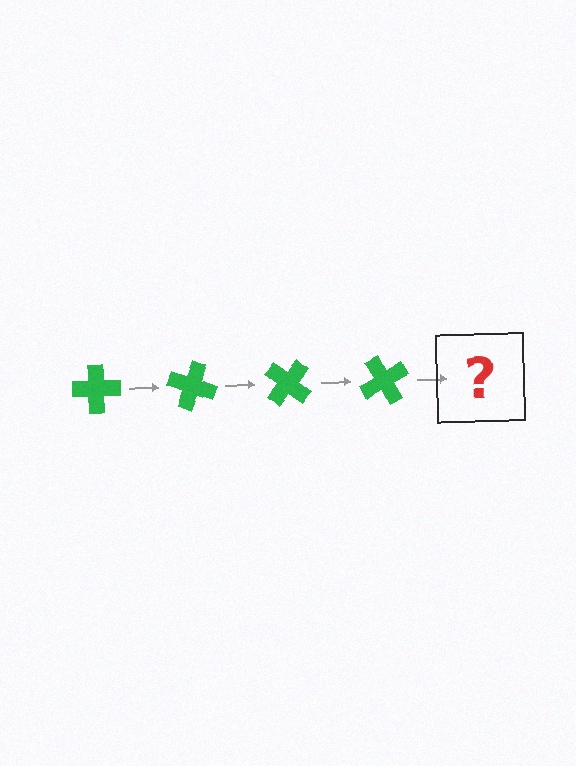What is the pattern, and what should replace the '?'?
The pattern is that the cross rotates 20 degrees each step. The '?' should be a green cross rotated 80 degrees.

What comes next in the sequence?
The next element should be a green cross rotated 80 degrees.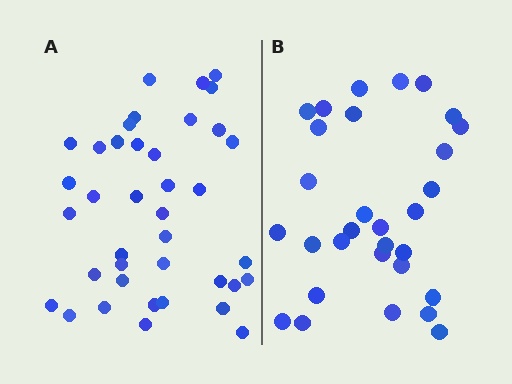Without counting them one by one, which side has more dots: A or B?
Region A (the left region) has more dots.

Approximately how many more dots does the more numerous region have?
Region A has roughly 8 or so more dots than region B.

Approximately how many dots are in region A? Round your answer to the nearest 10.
About 40 dots. (The exact count is 39, which rounds to 40.)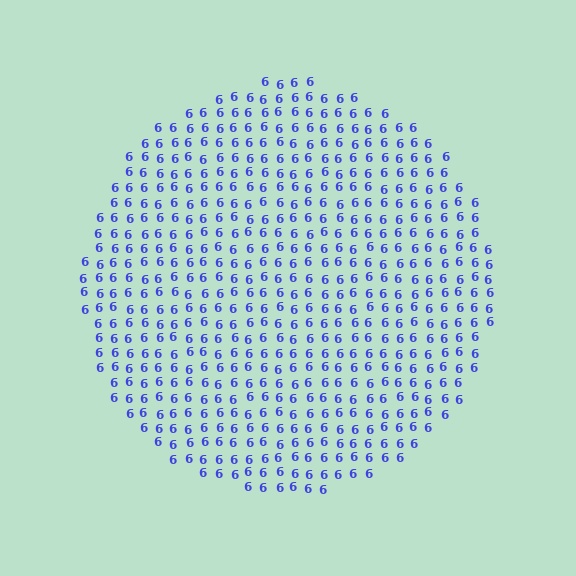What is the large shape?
The large shape is a circle.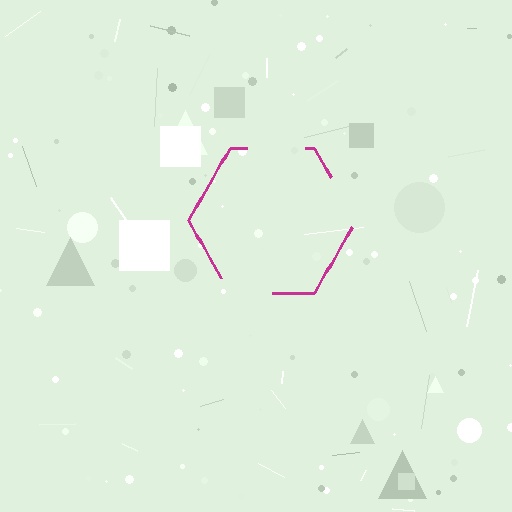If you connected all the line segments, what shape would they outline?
They would outline a hexagon.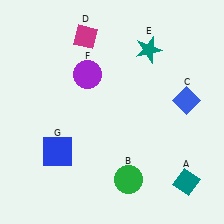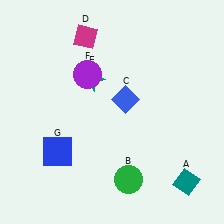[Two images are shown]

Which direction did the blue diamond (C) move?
The blue diamond (C) moved left.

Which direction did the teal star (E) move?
The teal star (E) moved left.